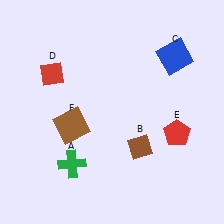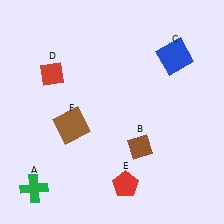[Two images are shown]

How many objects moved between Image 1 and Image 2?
2 objects moved between the two images.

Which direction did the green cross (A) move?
The green cross (A) moved left.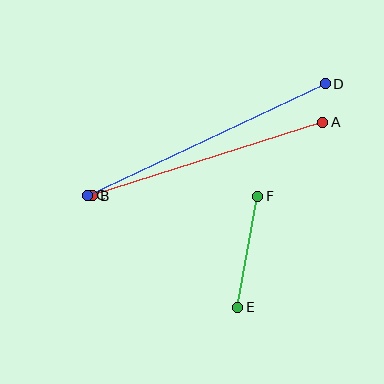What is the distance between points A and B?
The distance is approximately 242 pixels.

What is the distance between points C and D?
The distance is approximately 263 pixels.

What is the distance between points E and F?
The distance is approximately 113 pixels.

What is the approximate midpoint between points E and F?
The midpoint is at approximately (248, 252) pixels.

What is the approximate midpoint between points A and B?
The midpoint is at approximately (207, 159) pixels.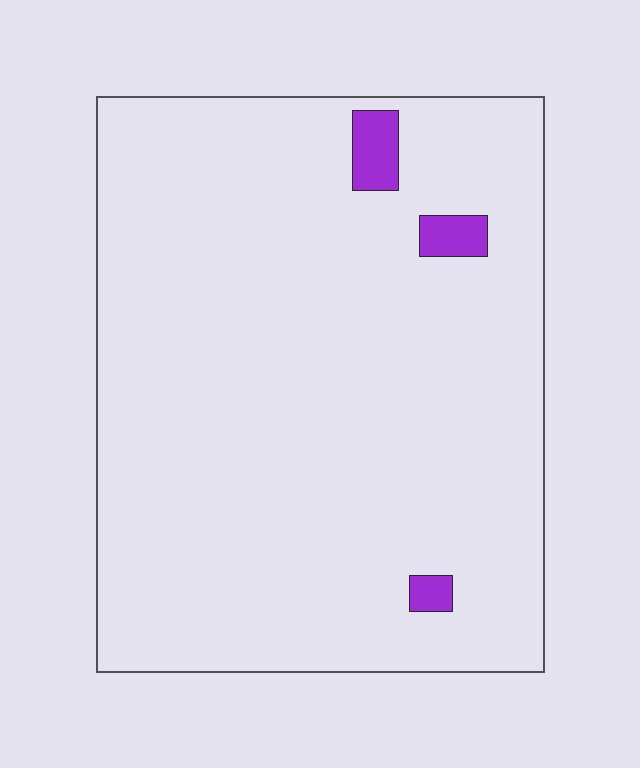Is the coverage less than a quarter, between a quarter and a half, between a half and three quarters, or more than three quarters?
Less than a quarter.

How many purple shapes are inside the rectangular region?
3.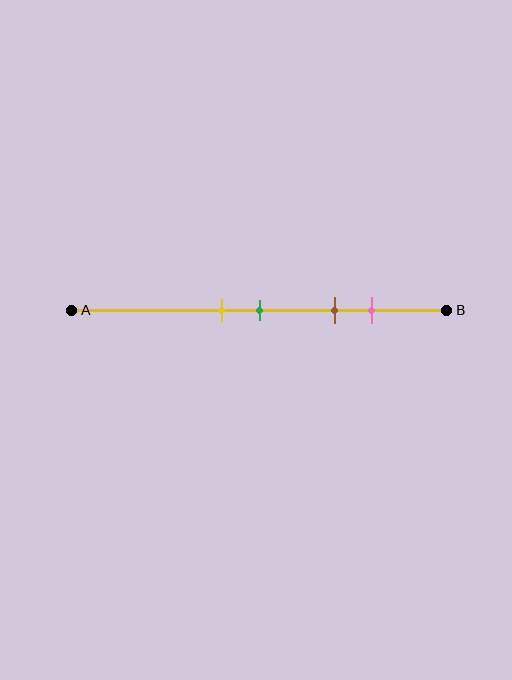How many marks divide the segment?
There are 4 marks dividing the segment.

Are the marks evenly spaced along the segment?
No, the marks are not evenly spaced.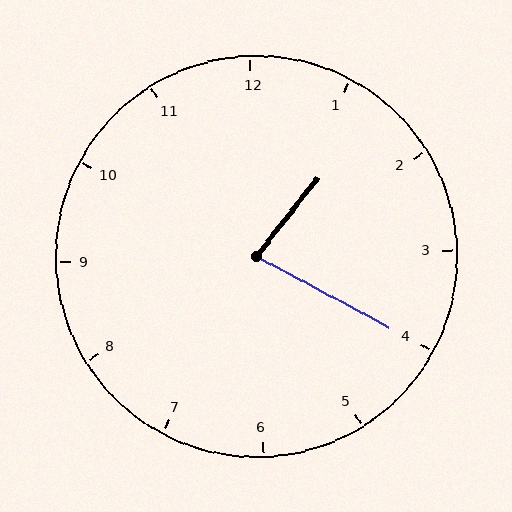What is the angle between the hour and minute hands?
Approximately 80 degrees.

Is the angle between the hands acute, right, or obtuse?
It is acute.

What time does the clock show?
1:20.